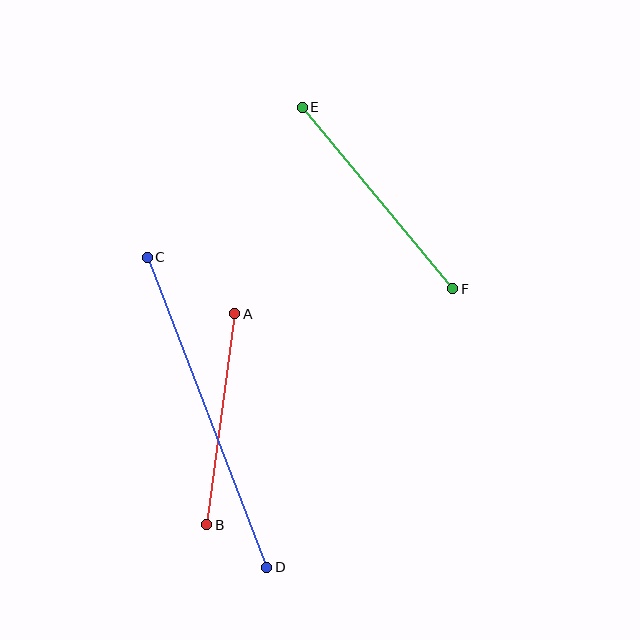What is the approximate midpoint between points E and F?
The midpoint is at approximately (378, 198) pixels.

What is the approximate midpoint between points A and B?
The midpoint is at approximately (221, 419) pixels.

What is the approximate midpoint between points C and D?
The midpoint is at approximately (207, 412) pixels.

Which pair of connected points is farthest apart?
Points C and D are farthest apart.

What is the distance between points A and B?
The distance is approximately 213 pixels.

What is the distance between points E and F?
The distance is approximately 236 pixels.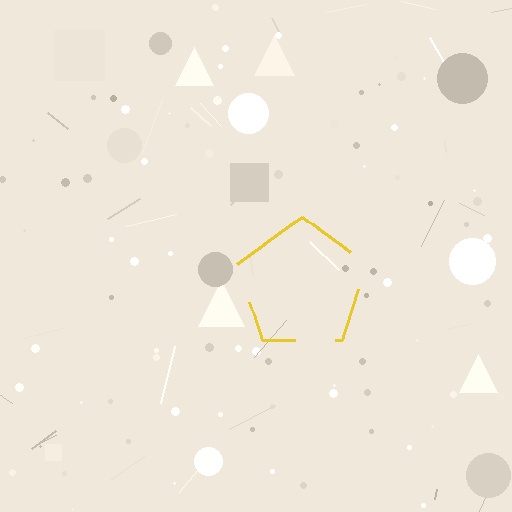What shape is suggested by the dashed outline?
The dashed outline suggests a pentagon.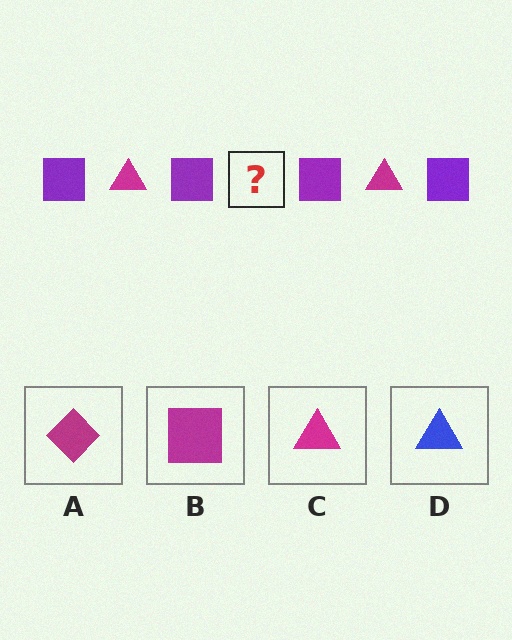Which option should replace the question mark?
Option C.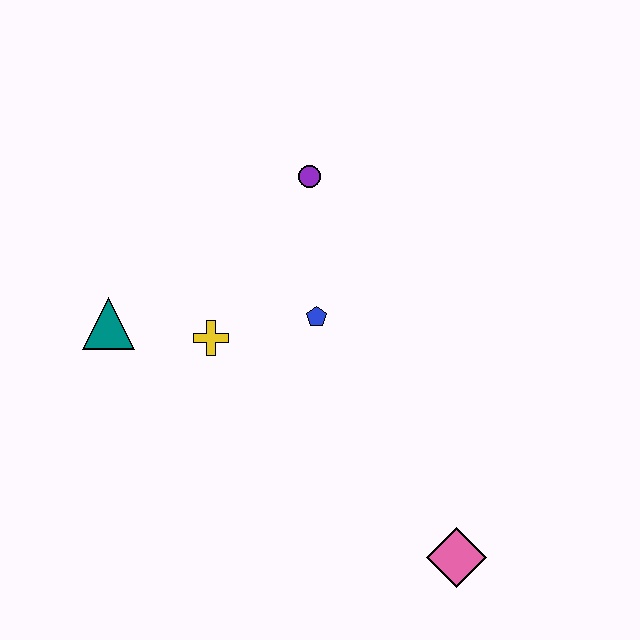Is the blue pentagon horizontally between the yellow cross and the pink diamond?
Yes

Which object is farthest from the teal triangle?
The pink diamond is farthest from the teal triangle.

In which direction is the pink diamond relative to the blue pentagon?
The pink diamond is below the blue pentagon.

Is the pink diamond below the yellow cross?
Yes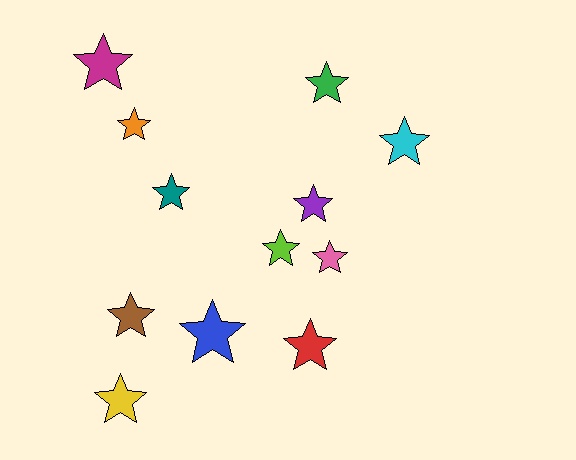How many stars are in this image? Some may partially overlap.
There are 12 stars.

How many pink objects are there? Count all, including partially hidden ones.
There is 1 pink object.